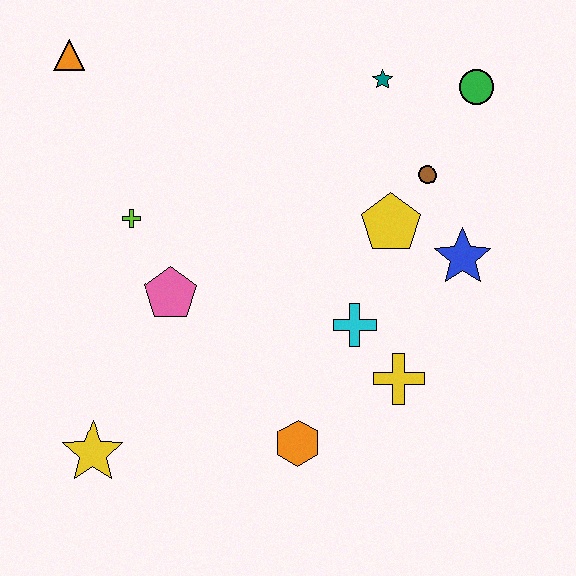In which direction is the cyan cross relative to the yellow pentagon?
The cyan cross is below the yellow pentagon.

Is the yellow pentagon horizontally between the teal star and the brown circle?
Yes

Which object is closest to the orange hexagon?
The yellow cross is closest to the orange hexagon.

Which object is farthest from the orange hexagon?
The orange triangle is farthest from the orange hexagon.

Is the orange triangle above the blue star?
Yes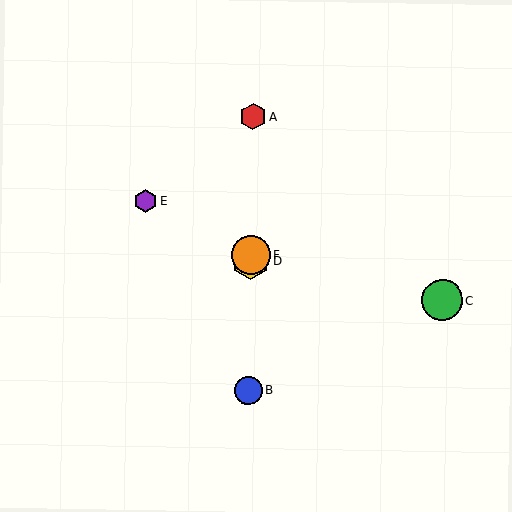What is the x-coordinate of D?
Object D is at x≈251.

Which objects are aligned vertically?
Objects A, B, D, F are aligned vertically.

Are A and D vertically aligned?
Yes, both are at x≈253.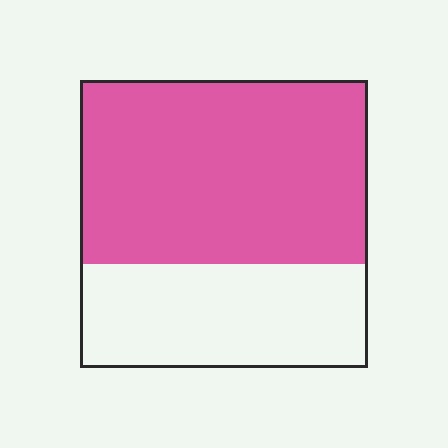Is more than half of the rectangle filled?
Yes.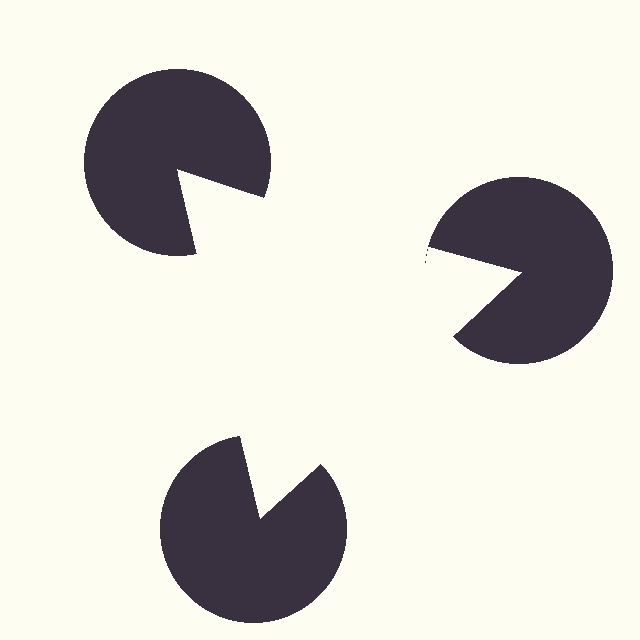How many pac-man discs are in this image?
There are 3 — one at each vertex of the illusory triangle.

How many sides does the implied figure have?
3 sides.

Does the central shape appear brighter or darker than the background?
It typically appears slightly brighter than the background, even though no actual brightness change is drawn.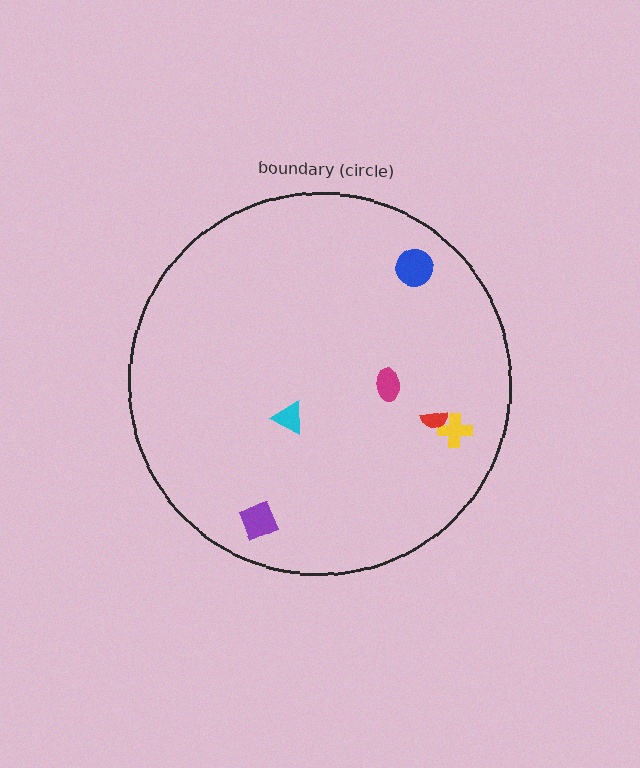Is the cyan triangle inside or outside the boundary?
Inside.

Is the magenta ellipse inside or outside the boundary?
Inside.